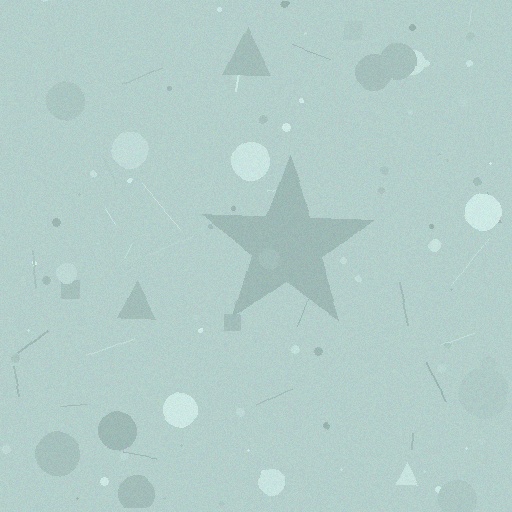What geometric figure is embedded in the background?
A star is embedded in the background.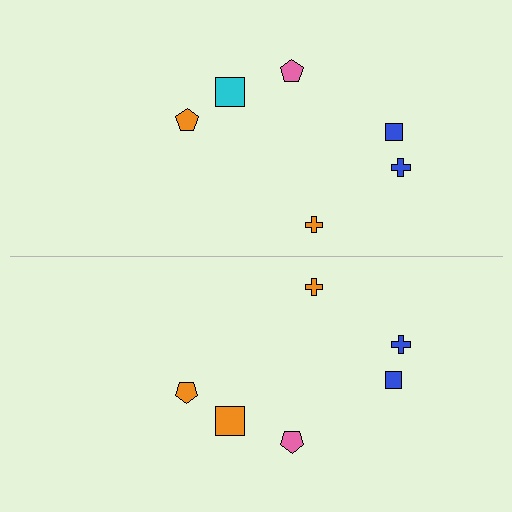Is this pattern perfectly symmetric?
No, the pattern is not perfectly symmetric. The orange square on the bottom side breaks the symmetry — its mirror counterpart is cyan.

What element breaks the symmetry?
The orange square on the bottom side breaks the symmetry — its mirror counterpart is cyan.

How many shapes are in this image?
There are 12 shapes in this image.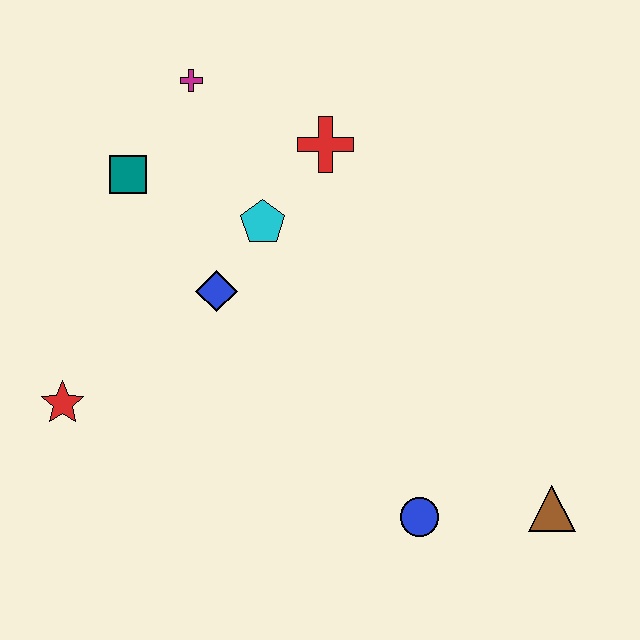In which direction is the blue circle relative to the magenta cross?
The blue circle is below the magenta cross.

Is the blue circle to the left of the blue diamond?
No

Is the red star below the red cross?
Yes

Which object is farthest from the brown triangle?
The magenta cross is farthest from the brown triangle.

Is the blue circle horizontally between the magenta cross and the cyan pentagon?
No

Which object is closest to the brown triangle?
The blue circle is closest to the brown triangle.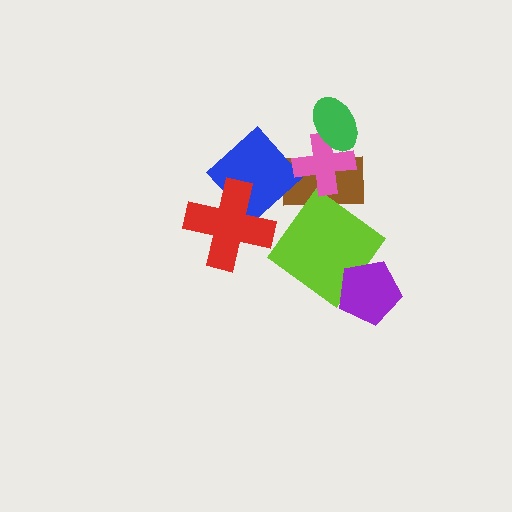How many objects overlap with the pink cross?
3 objects overlap with the pink cross.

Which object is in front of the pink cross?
The green ellipse is in front of the pink cross.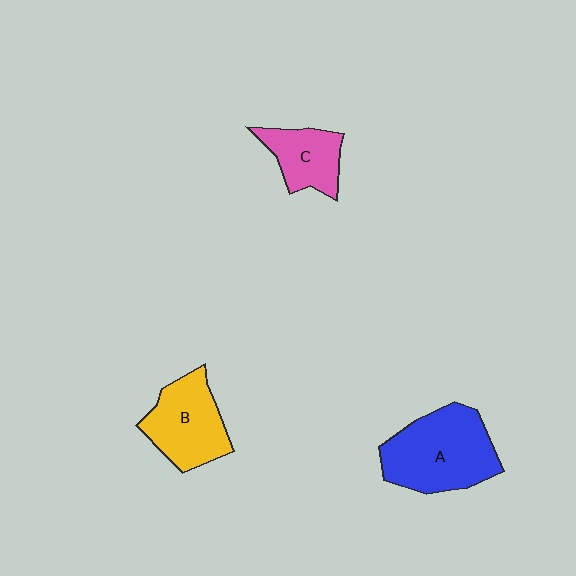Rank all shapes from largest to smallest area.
From largest to smallest: A (blue), B (yellow), C (pink).